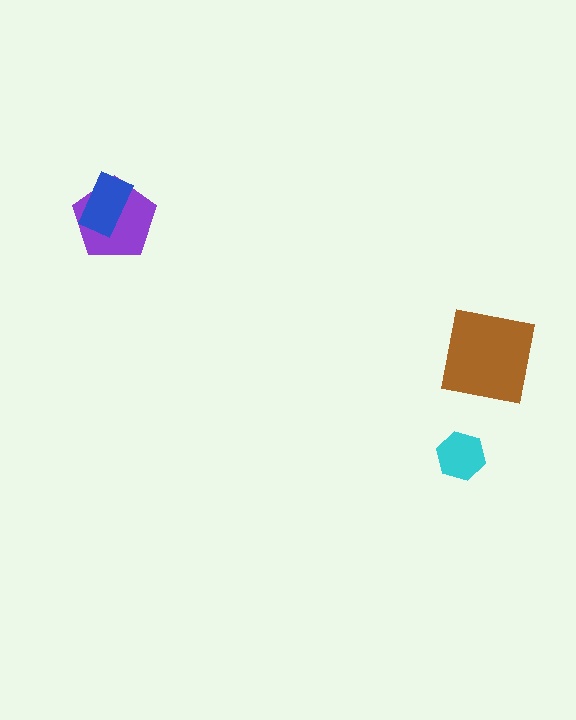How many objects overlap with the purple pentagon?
1 object overlaps with the purple pentagon.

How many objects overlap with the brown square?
0 objects overlap with the brown square.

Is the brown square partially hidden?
No, no other shape covers it.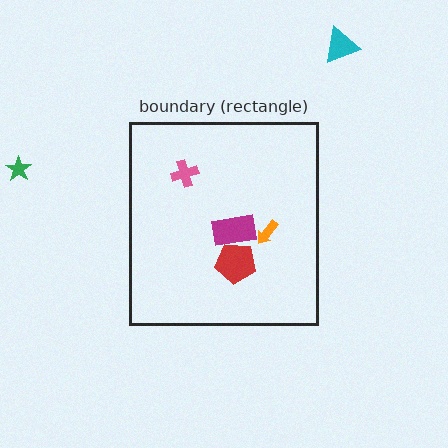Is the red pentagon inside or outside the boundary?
Inside.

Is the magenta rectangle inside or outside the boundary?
Inside.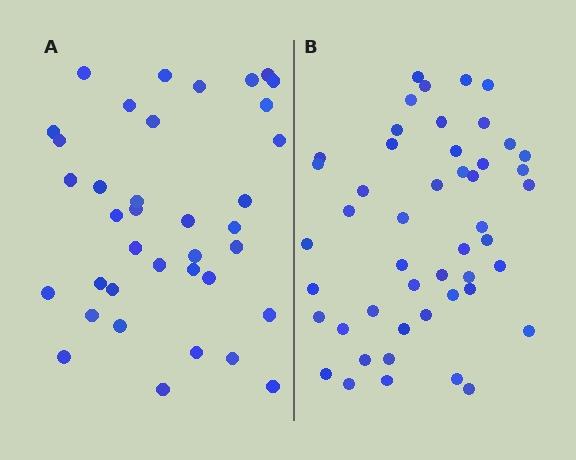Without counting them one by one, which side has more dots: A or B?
Region B (the right region) has more dots.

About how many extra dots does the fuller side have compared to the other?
Region B has roughly 12 or so more dots than region A.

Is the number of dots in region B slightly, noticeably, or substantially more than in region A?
Region B has noticeably more, but not dramatically so. The ratio is roughly 1.3 to 1.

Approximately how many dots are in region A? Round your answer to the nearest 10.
About 40 dots. (The exact count is 37, which rounds to 40.)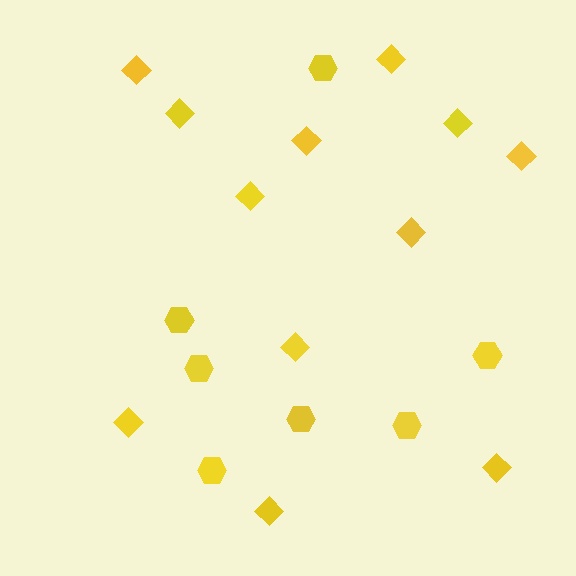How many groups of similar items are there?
There are 2 groups: one group of hexagons (7) and one group of diamonds (12).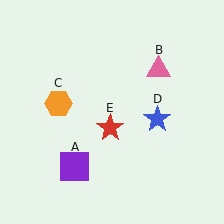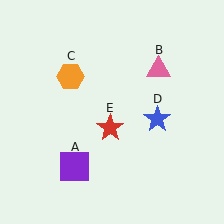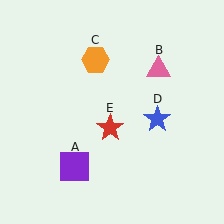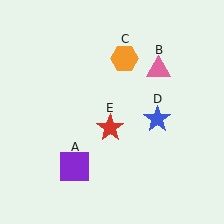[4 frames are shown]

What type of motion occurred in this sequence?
The orange hexagon (object C) rotated clockwise around the center of the scene.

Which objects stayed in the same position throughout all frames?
Purple square (object A) and pink triangle (object B) and blue star (object D) and red star (object E) remained stationary.